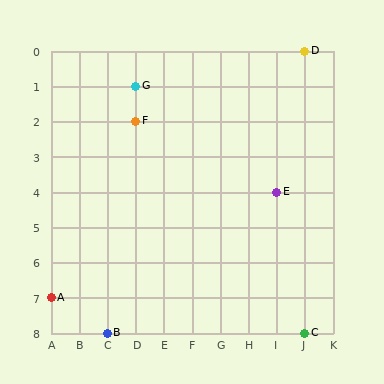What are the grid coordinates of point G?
Point G is at grid coordinates (D, 1).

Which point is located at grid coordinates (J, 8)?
Point C is at (J, 8).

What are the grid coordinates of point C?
Point C is at grid coordinates (J, 8).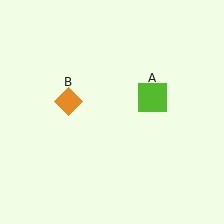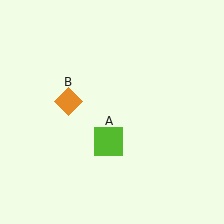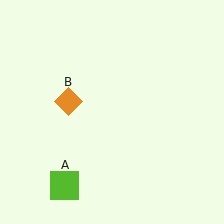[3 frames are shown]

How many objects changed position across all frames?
1 object changed position: lime square (object A).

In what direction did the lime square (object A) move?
The lime square (object A) moved down and to the left.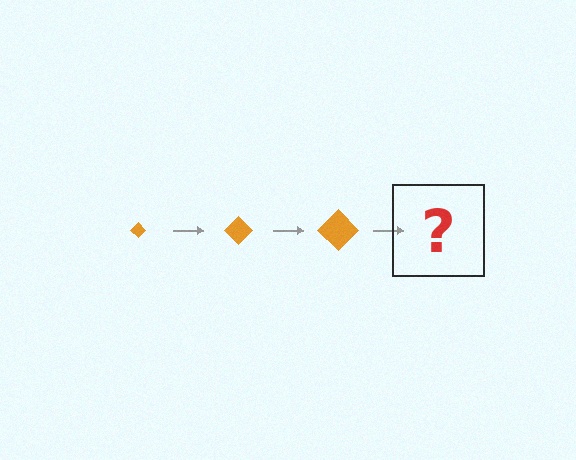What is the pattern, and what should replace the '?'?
The pattern is that the diamond gets progressively larger each step. The '?' should be an orange diamond, larger than the previous one.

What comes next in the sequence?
The next element should be an orange diamond, larger than the previous one.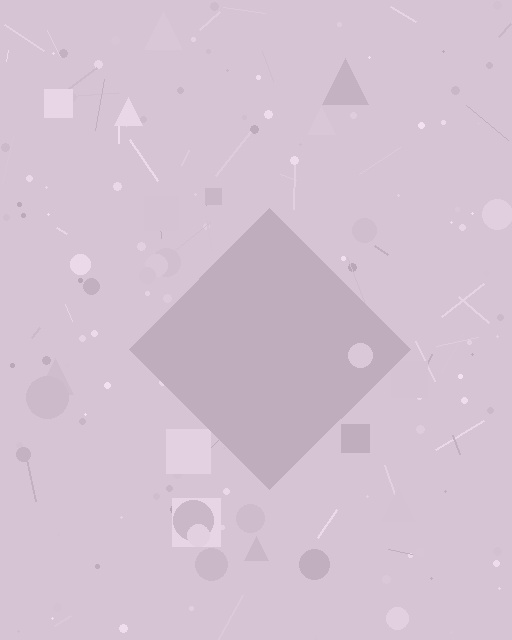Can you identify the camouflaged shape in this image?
The camouflaged shape is a diamond.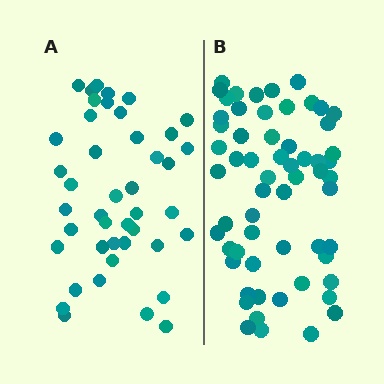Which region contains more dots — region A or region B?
Region B (the right region) has more dots.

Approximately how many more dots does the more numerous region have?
Region B has approximately 15 more dots than region A.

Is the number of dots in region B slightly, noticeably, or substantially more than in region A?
Region B has noticeably more, but not dramatically so. The ratio is roughly 1.4 to 1.